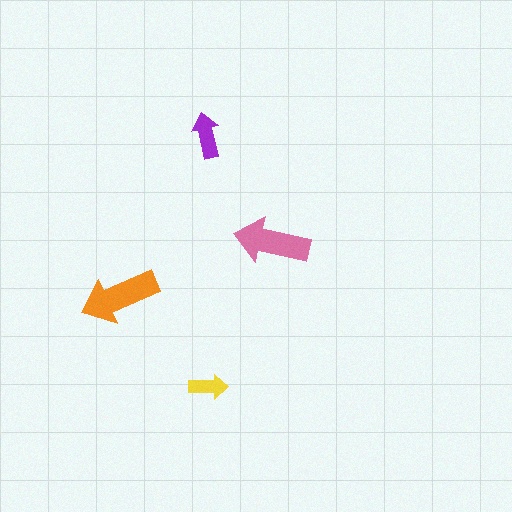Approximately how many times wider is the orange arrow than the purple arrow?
About 2 times wider.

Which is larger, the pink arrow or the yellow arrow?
The pink one.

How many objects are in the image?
There are 4 objects in the image.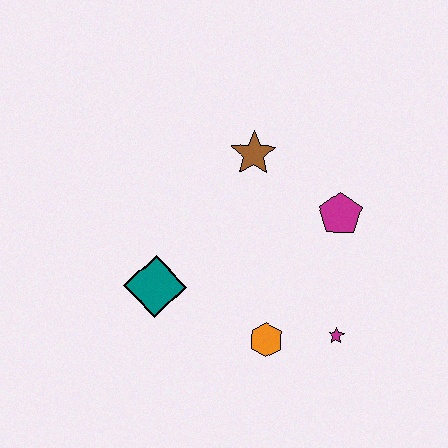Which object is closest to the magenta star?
The orange hexagon is closest to the magenta star.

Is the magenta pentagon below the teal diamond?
No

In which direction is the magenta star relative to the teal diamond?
The magenta star is to the right of the teal diamond.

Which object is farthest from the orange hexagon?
The brown star is farthest from the orange hexagon.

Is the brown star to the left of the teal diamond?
No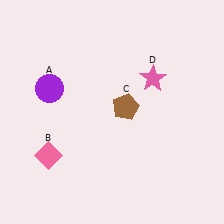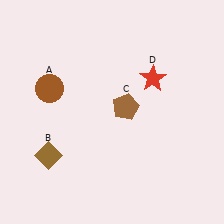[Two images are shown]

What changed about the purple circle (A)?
In Image 1, A is purple. In Image 2, it changed to brown.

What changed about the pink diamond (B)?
In Image 1, B is pink. In Image 2, it changed to brown.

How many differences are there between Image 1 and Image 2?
There are 3 differences between the two images.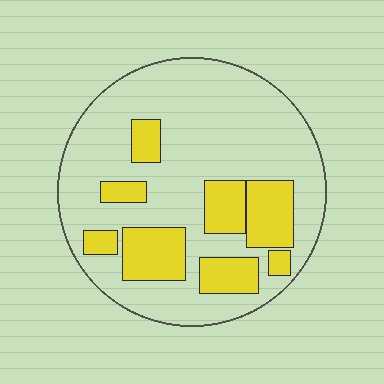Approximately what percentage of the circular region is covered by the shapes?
Approximately 25%.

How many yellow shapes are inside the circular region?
8.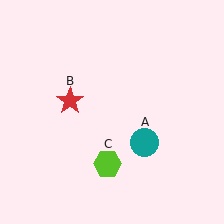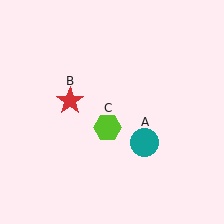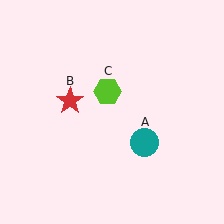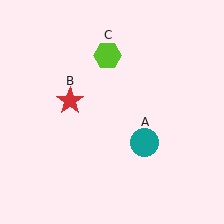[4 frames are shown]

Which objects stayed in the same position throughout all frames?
Teal circle (object A) and red star (object B) remained stationary.